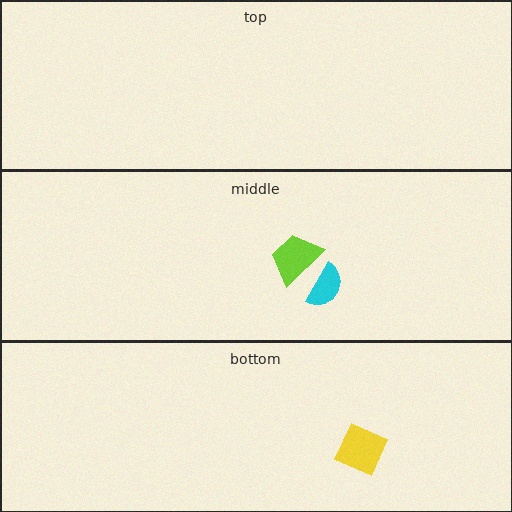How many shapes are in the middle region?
2.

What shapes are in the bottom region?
The yellow square.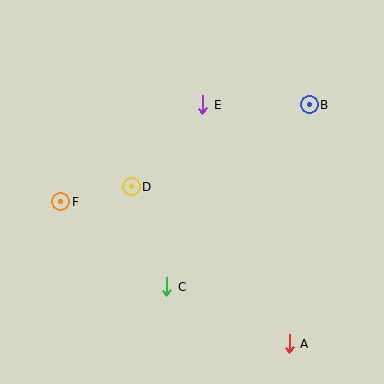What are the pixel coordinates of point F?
Point F is at (61, 202).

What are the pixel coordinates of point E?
Point E is at (203, 105).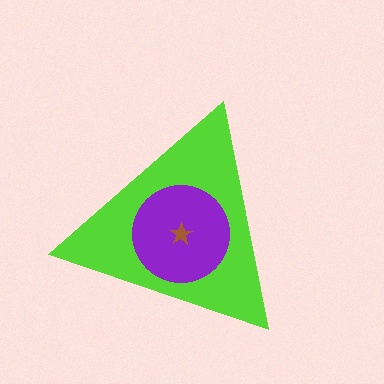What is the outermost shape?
The lime triangle.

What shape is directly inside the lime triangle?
The purple circle.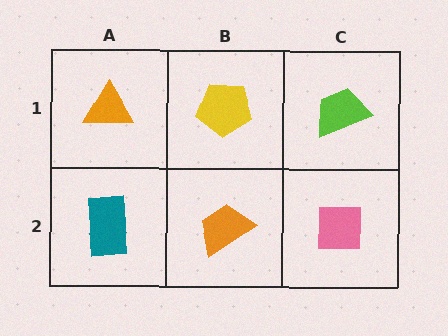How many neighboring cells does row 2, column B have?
3.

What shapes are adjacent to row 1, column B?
An orange trapezoid (row 2, column B), an orange triangle (row 1, column A), a lime trapezoid (row 1, column C).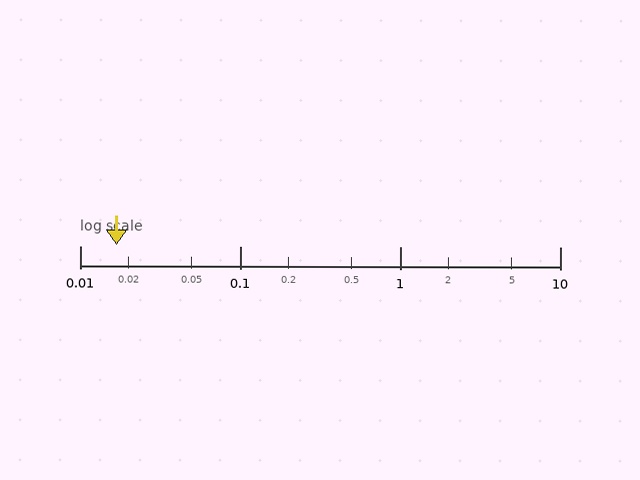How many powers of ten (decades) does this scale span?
The scale spans 3 decades, from 0.01 to 10.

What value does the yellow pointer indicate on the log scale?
The pointer indicates approximately 0.017.